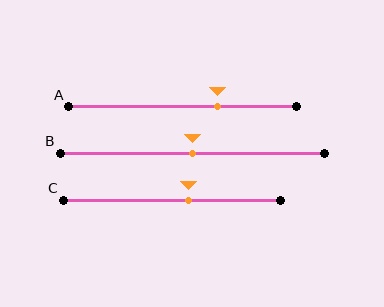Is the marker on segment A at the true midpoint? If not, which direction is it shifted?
No, the marker on segment A is shifted to the right by about 15% of the segment length.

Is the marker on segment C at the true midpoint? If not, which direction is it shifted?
No, the marker on segment C is shifted to the right by about 8% of the segment length.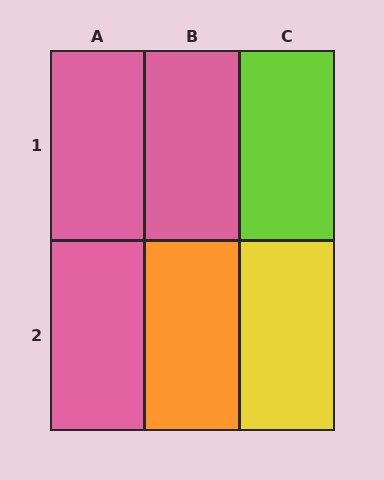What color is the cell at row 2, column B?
Orange.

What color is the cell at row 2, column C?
Yellow.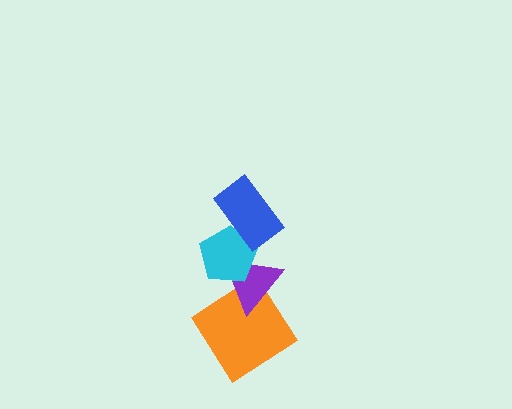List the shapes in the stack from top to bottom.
From top to bottom: the blue rectangle, the cyan pentagon, the purple triangle, the orange diamond.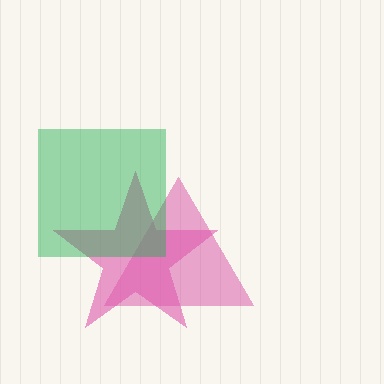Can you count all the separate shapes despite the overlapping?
Yes, there are 3 separate shapes.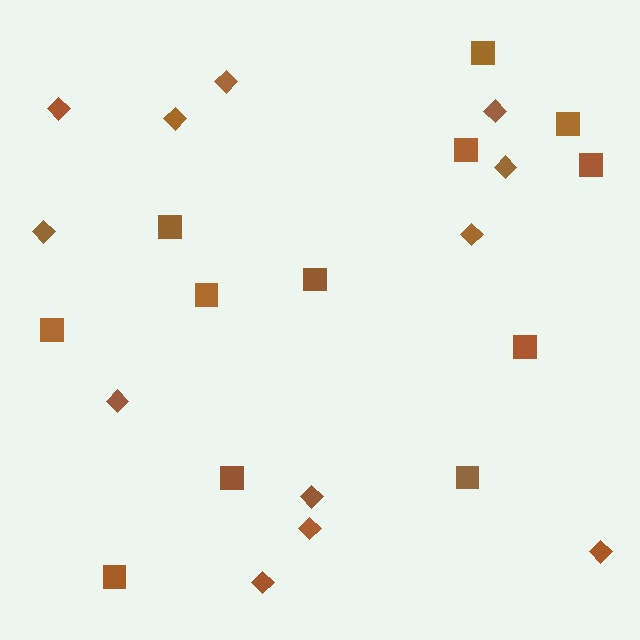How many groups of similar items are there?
There are 2 groups: one group of diamonds (12) and one group of squares (12).